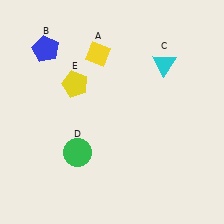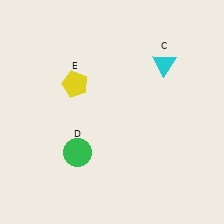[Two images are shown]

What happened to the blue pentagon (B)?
The blue pentagon (B) was removed in Image 2. It was in the top-left area of Image 1.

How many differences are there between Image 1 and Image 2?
There are 2 differences between the two images.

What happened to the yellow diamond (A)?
The yellow diamond (A) was removed in Image 2. It was in the top-left area of Image 1.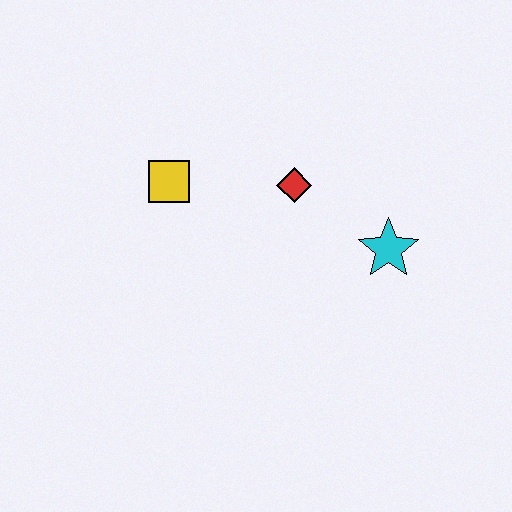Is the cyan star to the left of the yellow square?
No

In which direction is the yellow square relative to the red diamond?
The yellow square is to the left of the red diamond.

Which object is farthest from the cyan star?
The yellow square is farthest from the cyan star.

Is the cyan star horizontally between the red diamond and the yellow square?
No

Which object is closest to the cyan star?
The red diamond is closest to the cyan star.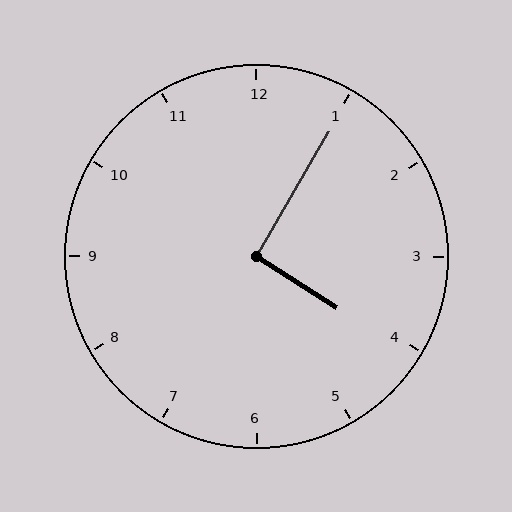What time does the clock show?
4:05.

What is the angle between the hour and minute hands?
Approximately 92 degrees.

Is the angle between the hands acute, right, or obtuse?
It is right.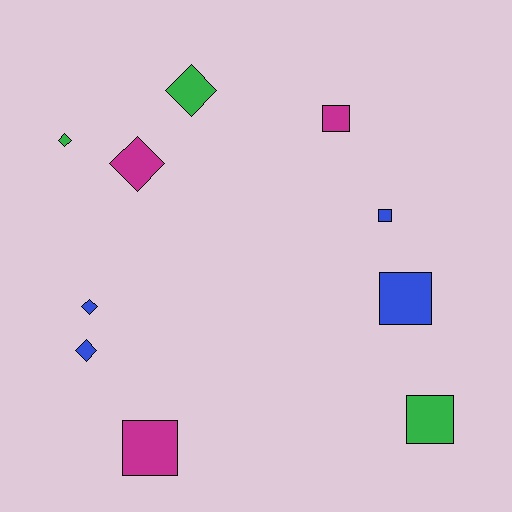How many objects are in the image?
There are 10 objects.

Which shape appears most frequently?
Diamond, with 5 objects.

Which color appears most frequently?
Blue, with 4 objects.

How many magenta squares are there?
There are 2 magenta squares.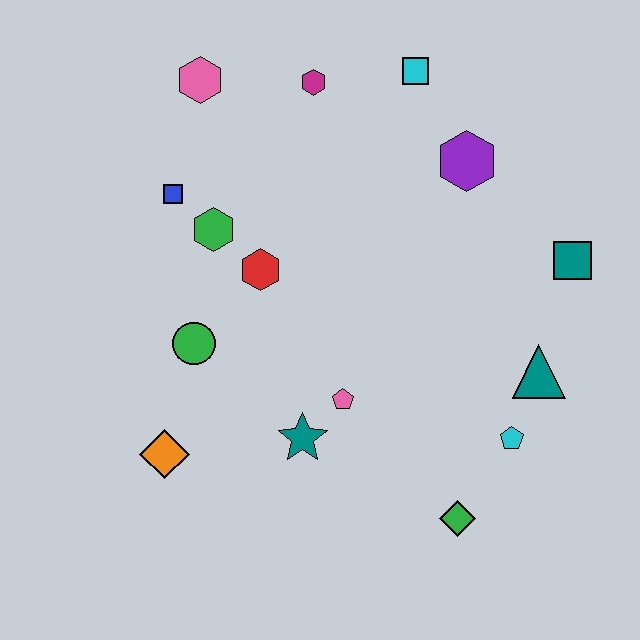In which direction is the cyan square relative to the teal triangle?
The cyan square is above the teal triangle.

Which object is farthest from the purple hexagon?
The orange diamond is farthest from the purple hexagon.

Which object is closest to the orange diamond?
The green circle is closest to the orange diamond.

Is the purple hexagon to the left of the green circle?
No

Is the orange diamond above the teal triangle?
No